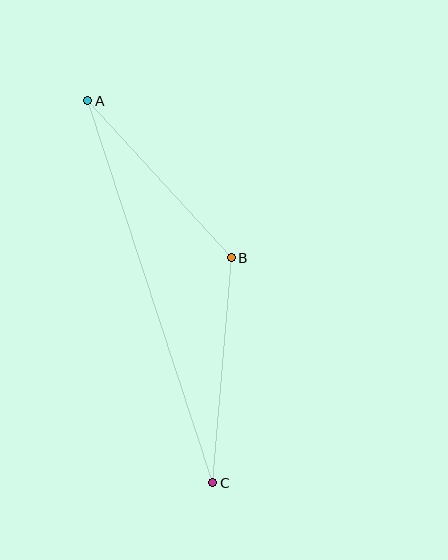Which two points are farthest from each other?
Points A and C are farthest from each other.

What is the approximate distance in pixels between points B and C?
The distance between B and C is approximately 226 pixels.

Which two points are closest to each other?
Points A and B are closest to each other.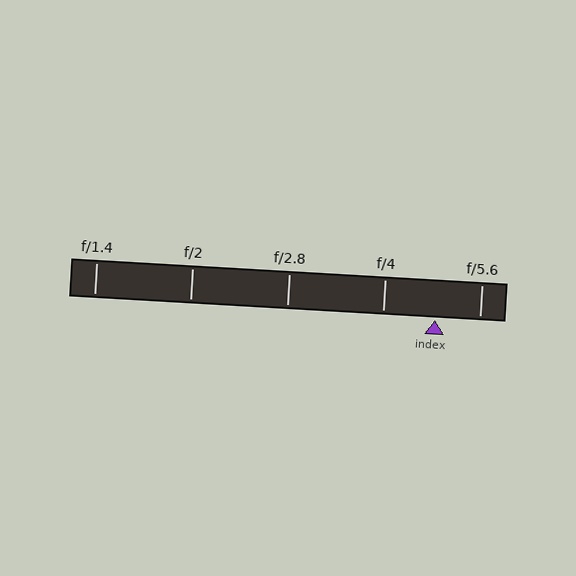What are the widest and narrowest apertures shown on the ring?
The widest aperture shown is f/1.4 and the narrowest is f/5.6.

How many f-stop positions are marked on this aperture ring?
There are 5 f-stop positions marked.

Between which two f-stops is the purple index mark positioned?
The index mark is between f/4 and f/5.6.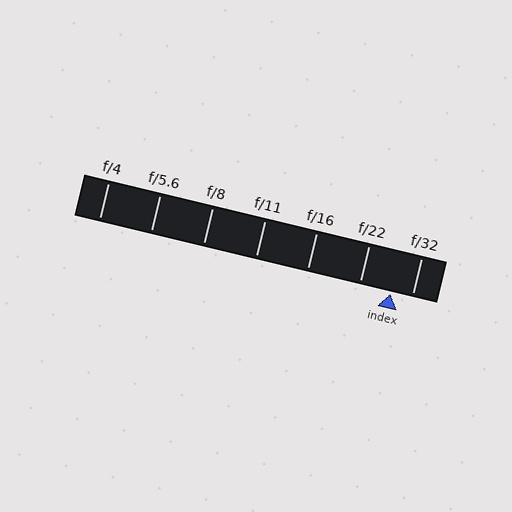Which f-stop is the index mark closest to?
The index mark is closest to f/32.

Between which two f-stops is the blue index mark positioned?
The index mark is between f/22 and f/32.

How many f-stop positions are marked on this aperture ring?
There are 7 f-stop positions marked.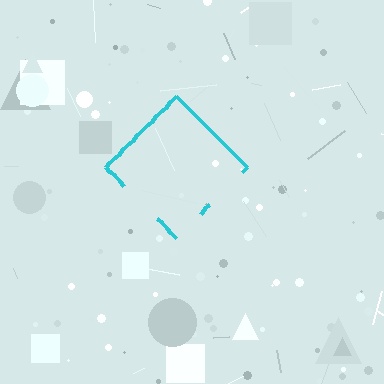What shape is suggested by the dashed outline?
The dashed outline suggests a diamond.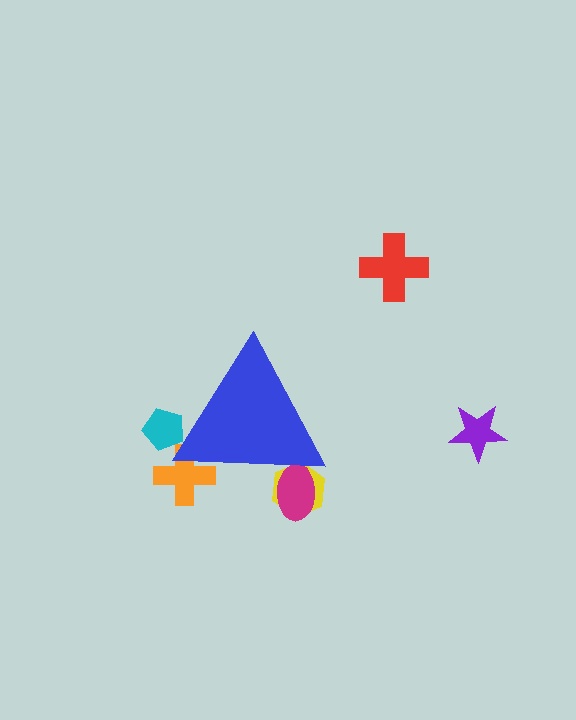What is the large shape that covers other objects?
A blue triangle.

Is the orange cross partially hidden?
Yes, the orange cross is partially hidden behind the blue triangle.